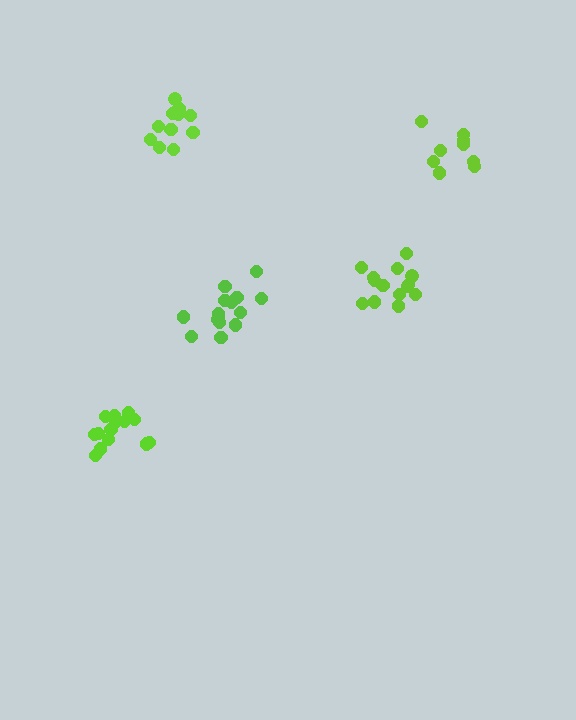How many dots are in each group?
Group 1: 14 dots, Group 2: 14 dots, Group 3: 9 dots, Group 4: 14 dots, Group 5: 12 dots (63 total).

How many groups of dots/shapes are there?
There are 5 groups.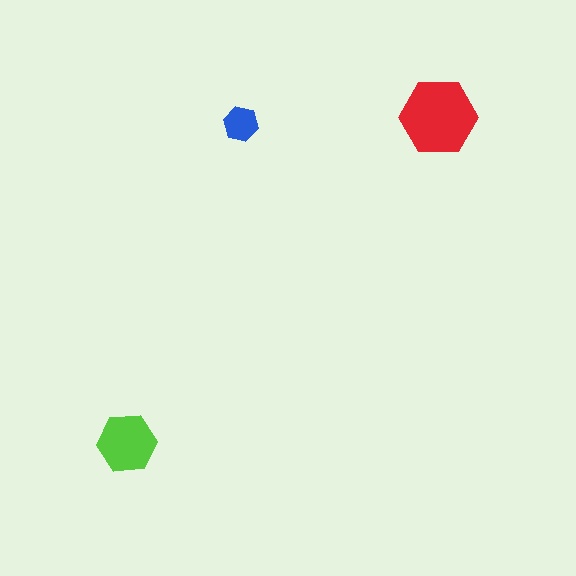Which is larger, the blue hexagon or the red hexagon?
The red one.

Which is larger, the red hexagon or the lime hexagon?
The red one.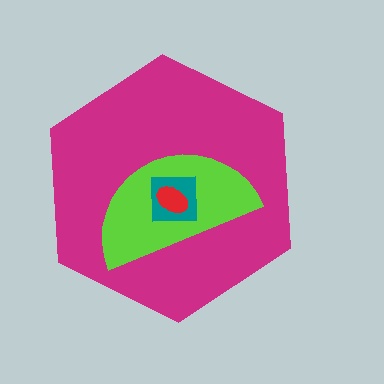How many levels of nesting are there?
4.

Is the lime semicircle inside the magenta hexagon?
Yes.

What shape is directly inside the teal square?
The red ellipse.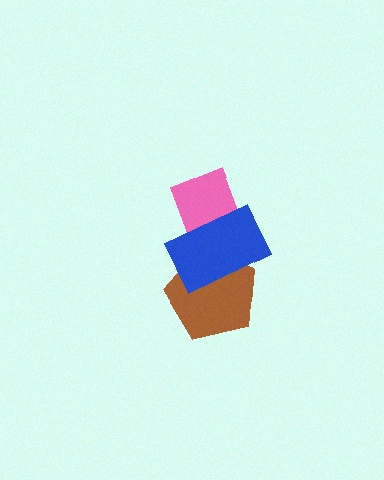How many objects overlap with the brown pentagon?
1 object overlaps with the brown pentagon.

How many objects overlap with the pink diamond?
1 object overlaps with the pink diamond.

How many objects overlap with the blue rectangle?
2 objects overlap with the blue rectangle.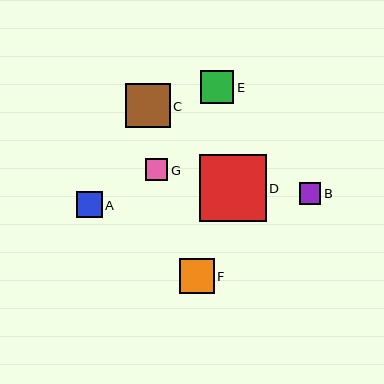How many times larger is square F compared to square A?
Square F is approximately 1.4 times the size of square A.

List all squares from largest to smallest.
From largest to smallest: D, C, F, E, A, G, B.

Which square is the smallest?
Square B is the smallest with a size of approximately 22 pixels.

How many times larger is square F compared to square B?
Square F is approximately 1.6 times the size of square B.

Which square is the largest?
Square D is the largest with a size of approximately 67 pixels.